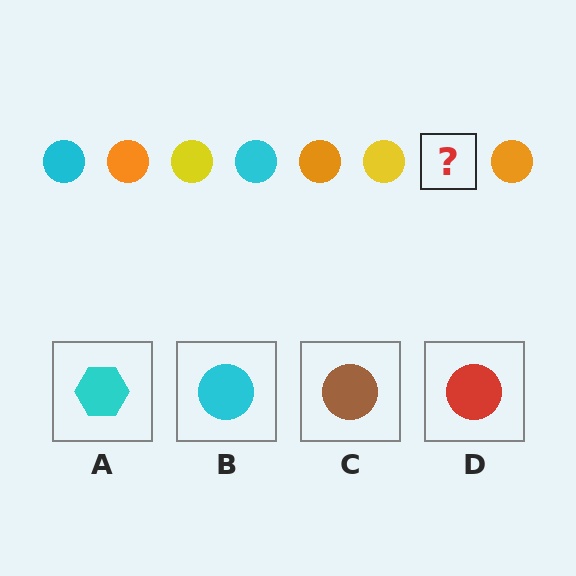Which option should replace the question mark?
Option B.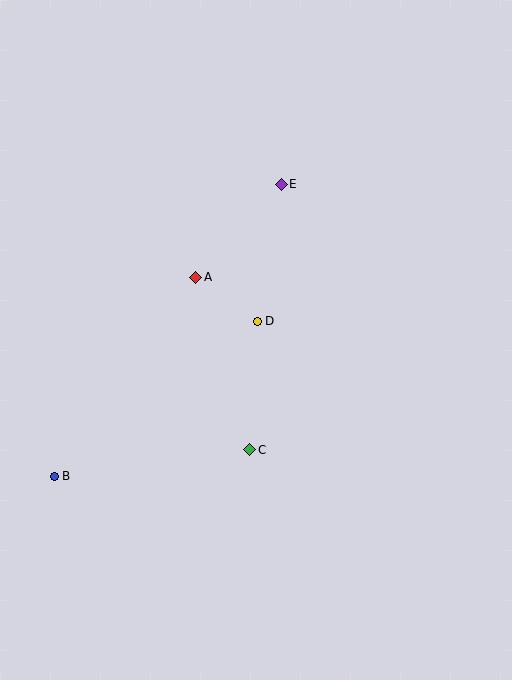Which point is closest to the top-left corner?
Point E is closest to the top-left corner.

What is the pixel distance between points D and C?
The distance between D and C is 129 pixels.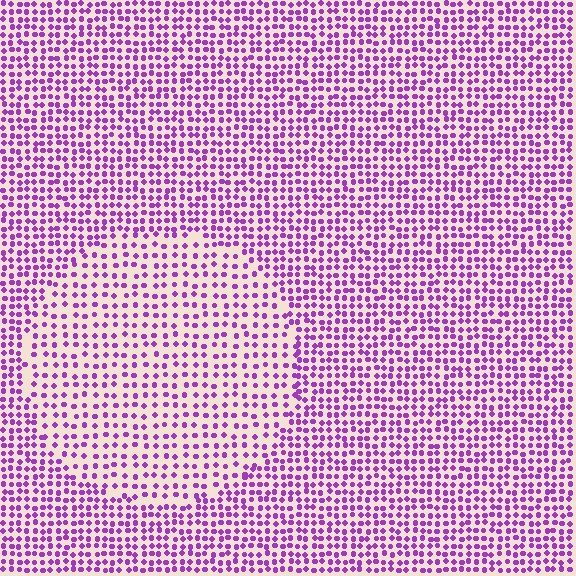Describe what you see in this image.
The image contains small purple elements arranged at two different densities. A circle-shaped region is visible where the elements are less densely packed than the surrounding area.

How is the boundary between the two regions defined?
The boundary is defined by a change in element density (approximately 1.7x ratio). All elements are the same color, size, and shape.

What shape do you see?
I see a circle.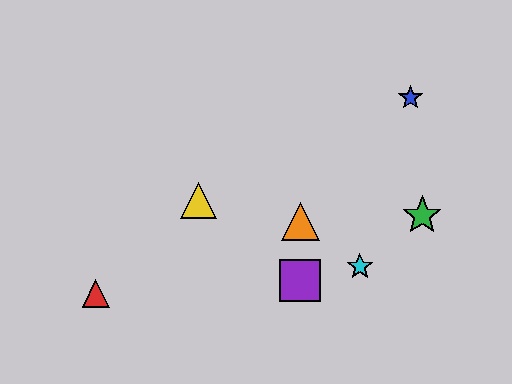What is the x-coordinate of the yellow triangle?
The yellow triangle is at x≈199.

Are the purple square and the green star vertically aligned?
No, the purple square is at x≈300 and the green star is at x≈422.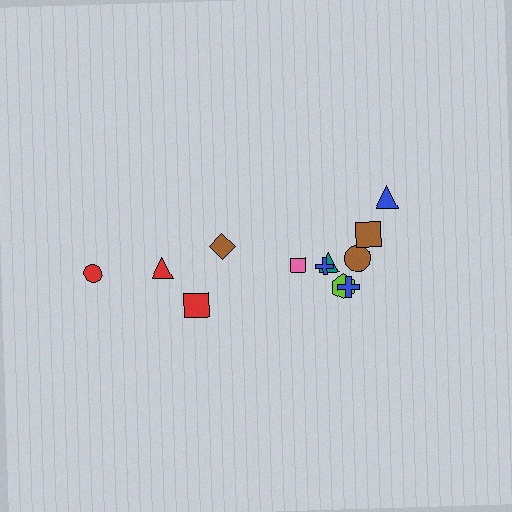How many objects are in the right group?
There are 8 objects.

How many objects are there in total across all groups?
There are 12 objects.